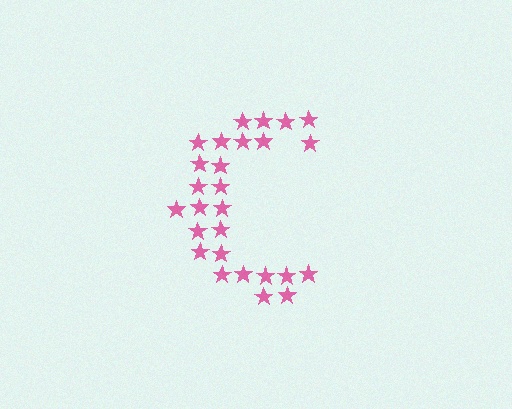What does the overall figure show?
The overall figure shows the letter C.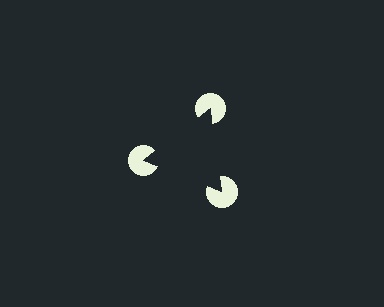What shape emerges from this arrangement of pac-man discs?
An illusory triangle — its edges are inferred from the aligned wedge cuts in the pac-man discs, not physically drawn.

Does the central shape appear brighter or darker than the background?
It typically appears slightly darker than the background, even though no actual brightness change is drawn.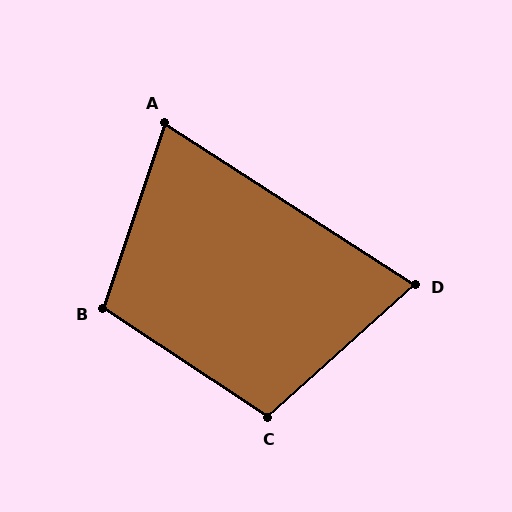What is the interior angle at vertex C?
Approximately 104 degrees (obtuse).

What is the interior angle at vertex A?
Approximately 76 degrees (acute).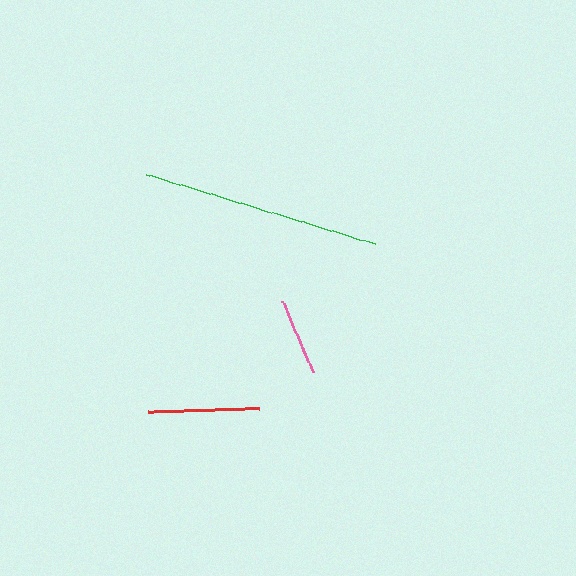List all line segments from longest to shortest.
From longest to shortest: green, red, pink.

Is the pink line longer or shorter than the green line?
The green line is longer than the pink line.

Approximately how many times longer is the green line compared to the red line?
The green line is approximately 2.1 times the length of the red line.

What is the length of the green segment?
The green segment is approximately 239 pixels long.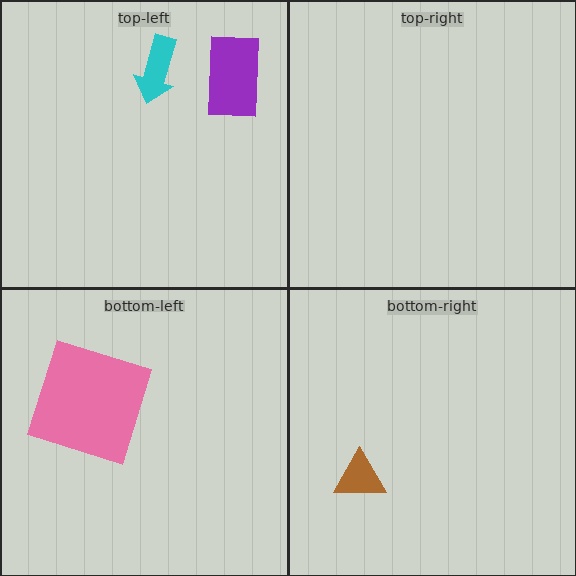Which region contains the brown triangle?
The bottom-right region.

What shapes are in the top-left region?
The cyan arrow, the purple rectangle.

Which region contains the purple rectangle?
The top-left region.